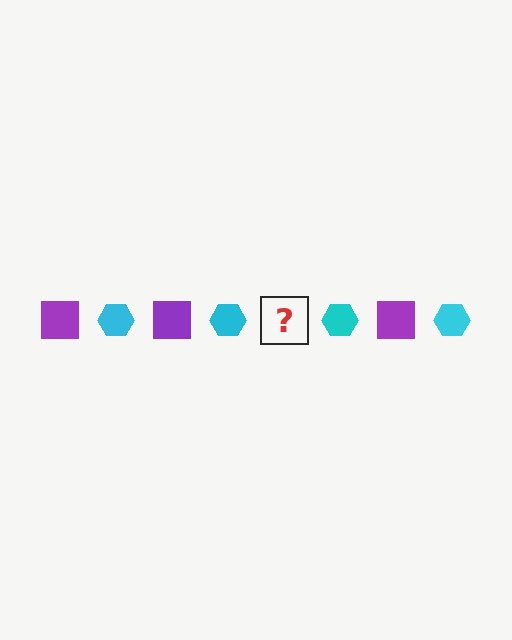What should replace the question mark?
The question mark should be replaced with a purple square.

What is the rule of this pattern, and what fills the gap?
The rule is that the pattern alternates between purple square and cyan hexagon. The gap should be filled with a purple square.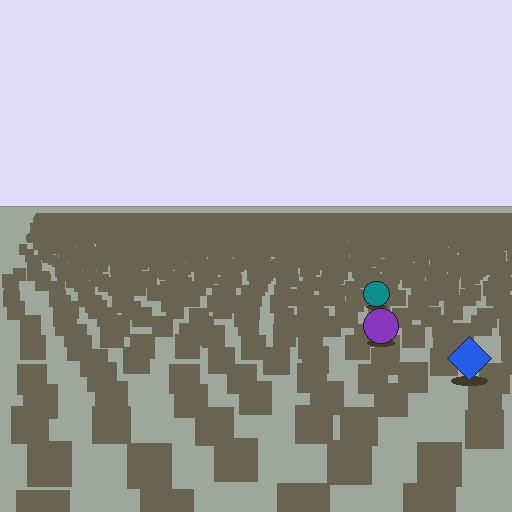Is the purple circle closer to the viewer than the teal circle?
Yes. The purple circle is closer — you can tell from the texture gradient: the ground texture is coarser near it.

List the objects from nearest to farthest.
From nearest to farthest: the blue diamond, the purple circle, the teal circle.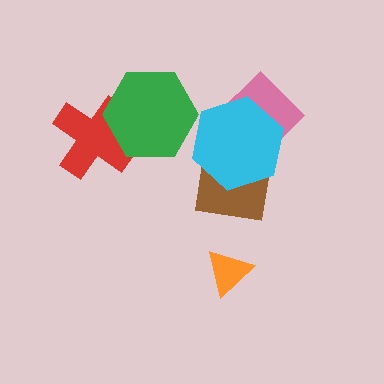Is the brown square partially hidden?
Yes, it is partially covered by another shape.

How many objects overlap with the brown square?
2 objects overlap with the brown square.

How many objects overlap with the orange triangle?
0 objects overlap with the orange triangle.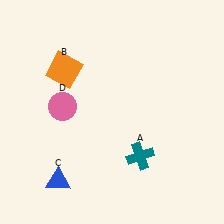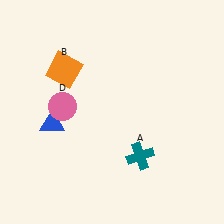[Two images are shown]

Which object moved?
The blue triangle (C) moved up.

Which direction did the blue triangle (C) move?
The blue triangle (C) moved up.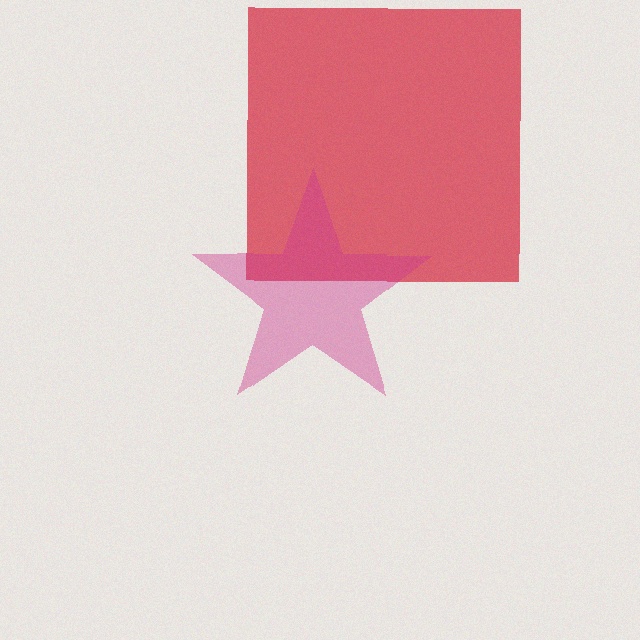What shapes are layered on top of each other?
The layered shapes are: a red square, a magenta star.